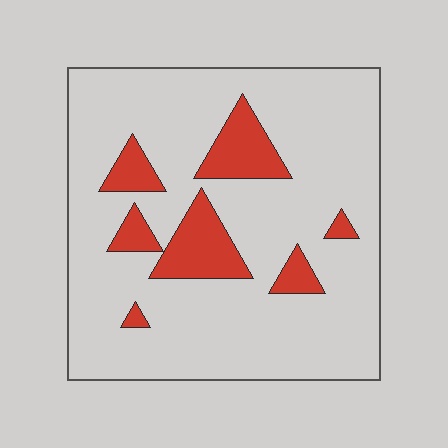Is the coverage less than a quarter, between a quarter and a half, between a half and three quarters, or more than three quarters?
Less than a quarter.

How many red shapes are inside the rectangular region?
7.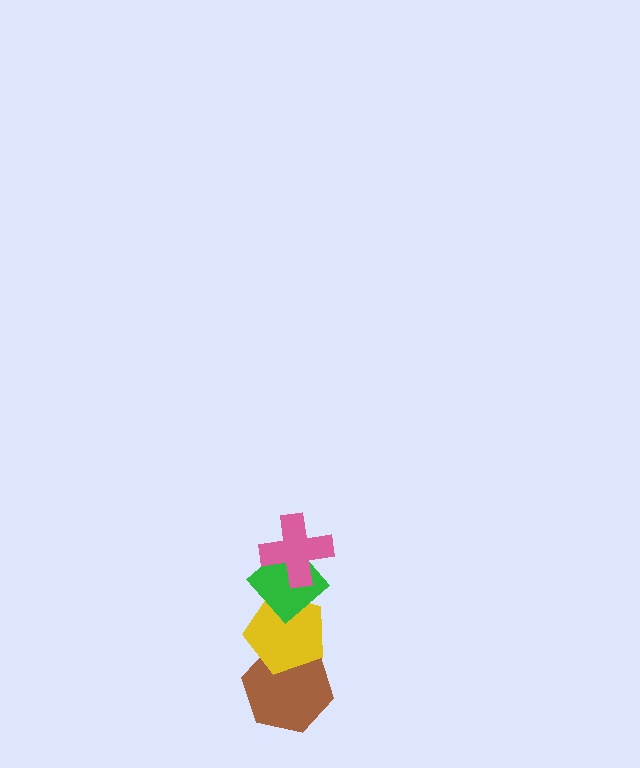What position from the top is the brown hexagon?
The brown hexagon is 4th from the top.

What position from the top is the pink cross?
The pink cross is 1st from the top.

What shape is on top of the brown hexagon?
The yellow pentagon is on top of the brown hexagon.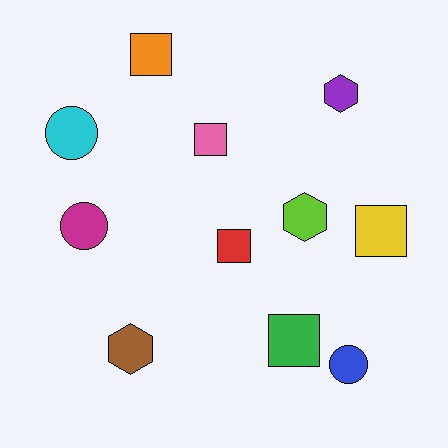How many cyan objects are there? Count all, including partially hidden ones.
There is 1 cyan object.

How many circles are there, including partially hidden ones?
There are 3 circles.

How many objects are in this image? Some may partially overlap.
There are 11 objects.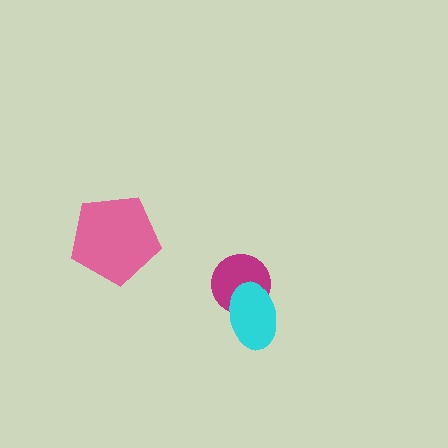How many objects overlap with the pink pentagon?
0 objects overlap with the pink pentagon.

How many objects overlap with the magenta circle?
1 object overlaps with the magenta circle.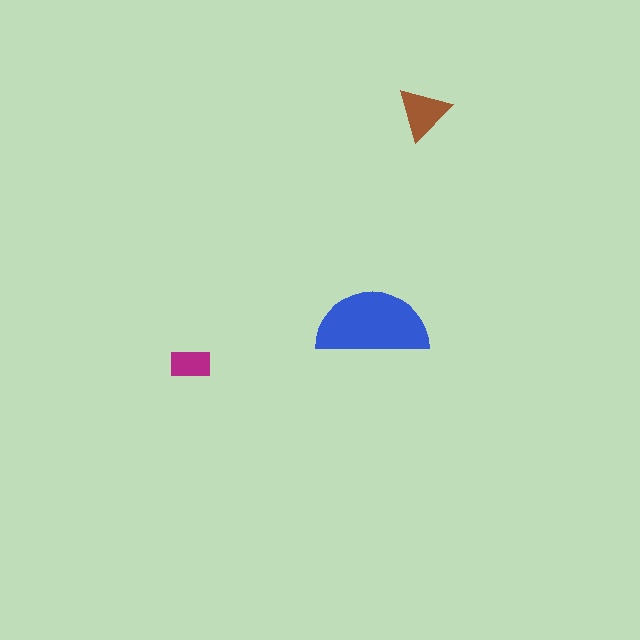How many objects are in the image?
There are 3 objects in the image.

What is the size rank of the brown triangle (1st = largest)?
2nd.